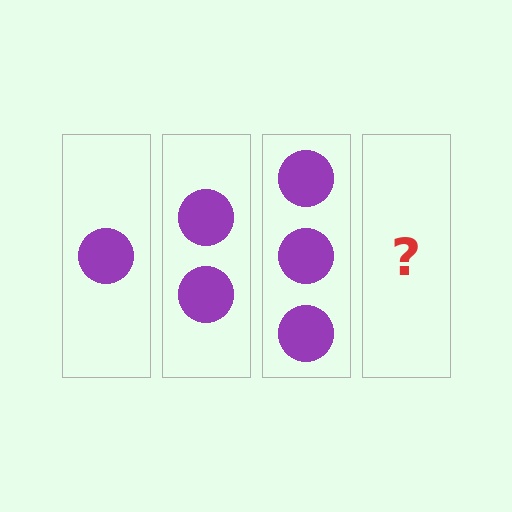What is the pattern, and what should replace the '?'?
The pattern is that each step adds one more circle. The '?' should be 4 circles.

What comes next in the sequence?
The next element should be 4 circles.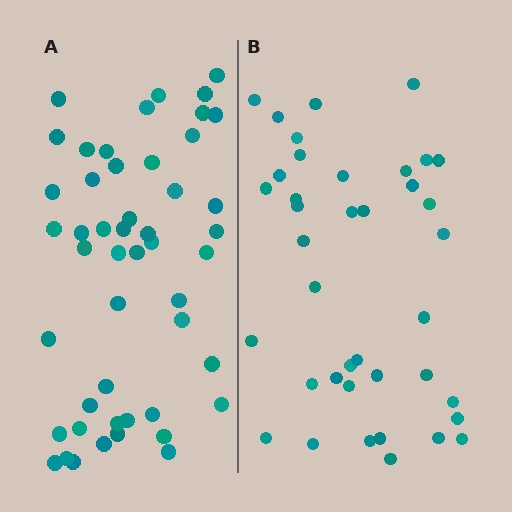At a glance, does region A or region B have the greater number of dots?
Region A (the left region) has more dots.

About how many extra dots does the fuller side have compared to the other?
Region A has roughly 10 or so more dots than region B.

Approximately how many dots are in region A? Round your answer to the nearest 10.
About 50 dots. (The exact count is 49, which rounds to 50.)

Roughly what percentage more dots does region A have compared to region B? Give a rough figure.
About 25% more.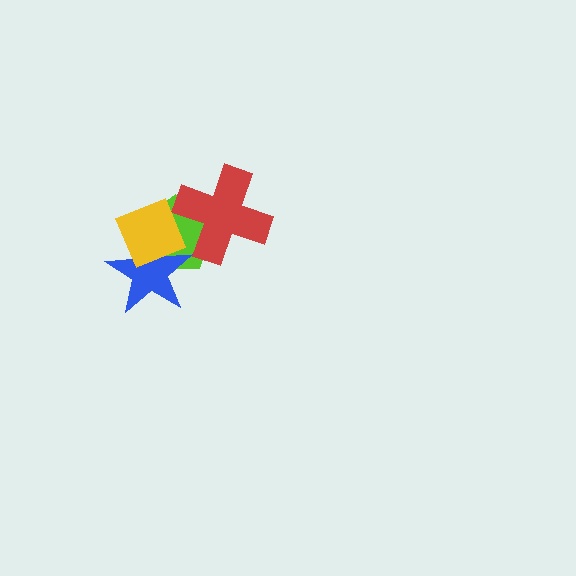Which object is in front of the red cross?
The yellow diamond is in front of the red cross.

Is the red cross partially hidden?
Yes, it is partially covered by another shape.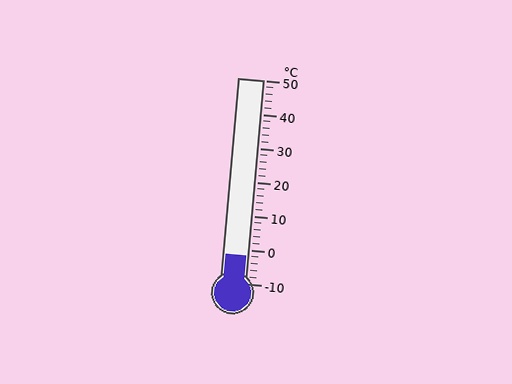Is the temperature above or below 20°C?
The temperature is below 20°C.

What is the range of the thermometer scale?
The thermometer scale ranges from -10°C to 50°C.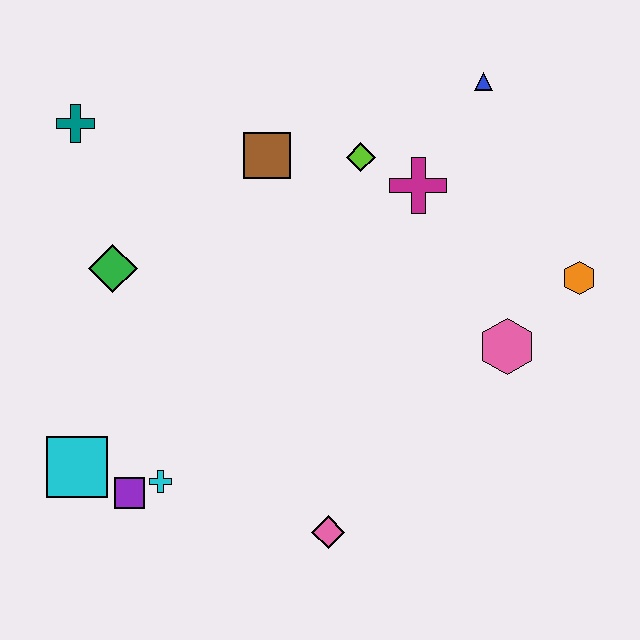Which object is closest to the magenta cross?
The lime diamond is closest to the magenta cross.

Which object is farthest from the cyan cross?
The blue triangle is farthest from the cyan cross.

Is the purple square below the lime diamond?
Yes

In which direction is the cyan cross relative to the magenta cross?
The cyan cross is below the magenta cross.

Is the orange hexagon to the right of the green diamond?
Yes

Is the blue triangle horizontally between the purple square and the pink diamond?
No